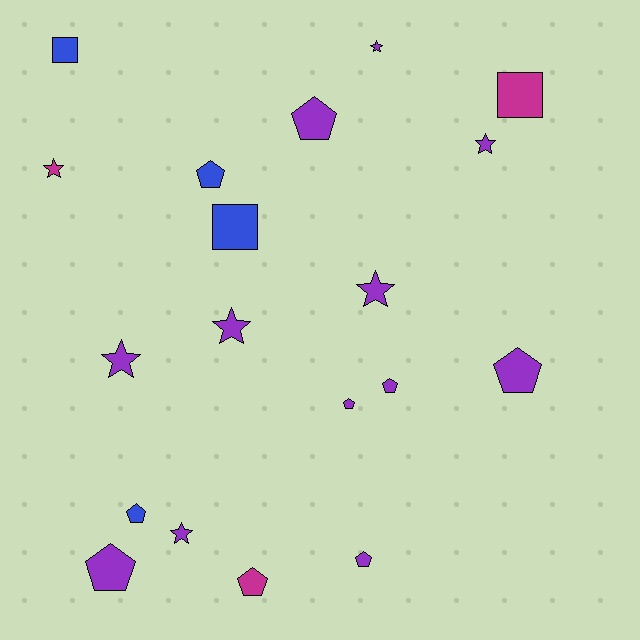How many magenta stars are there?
There is 1 magenta star.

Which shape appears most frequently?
Pentagon, with 9 objects.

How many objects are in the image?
There are 19 objects.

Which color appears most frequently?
Purple, with 12 objects.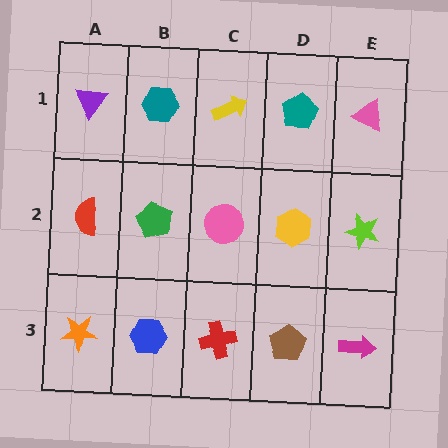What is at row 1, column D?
A teal pentagon.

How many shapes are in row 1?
5 shapes.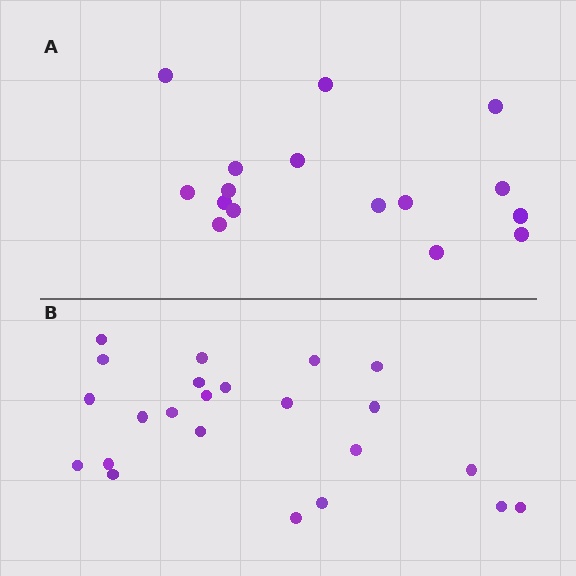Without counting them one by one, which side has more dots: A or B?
Region B (the bottom region) has more dots.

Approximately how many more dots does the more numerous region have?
Region B has roughly 8 or so more dots than region A.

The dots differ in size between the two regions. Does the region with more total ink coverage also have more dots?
No. Region A has more total ink coverage because its dots are larger, but region B actually contains more individual dots. Total area can be misleading — the number of items is what matters here.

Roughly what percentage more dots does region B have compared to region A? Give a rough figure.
About 45% more.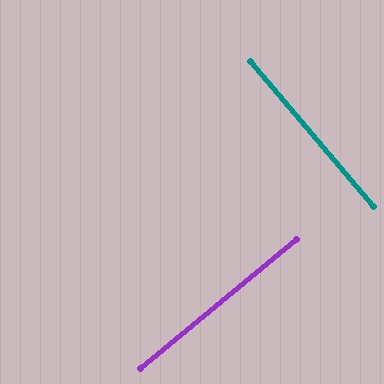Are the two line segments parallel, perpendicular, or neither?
Perpendicular — they meet at approximately 89°.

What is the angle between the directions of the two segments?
Approximately 89 degrees.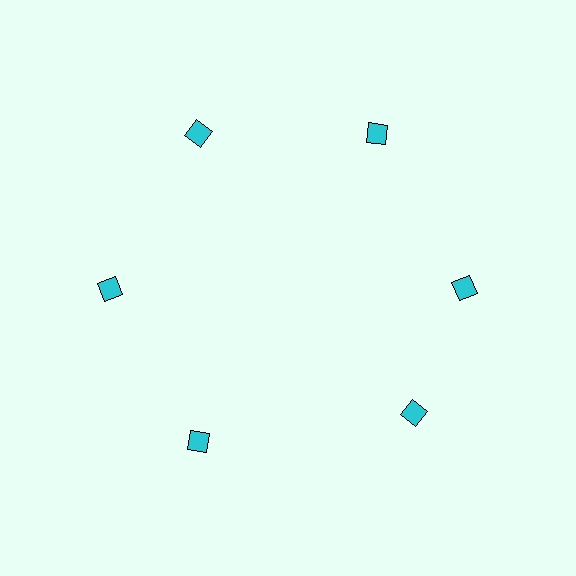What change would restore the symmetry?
The symmetry would be restored by rotating it back into even spacing with its neighbors so that all 6 squares sit at equal angles and equal distance from the center.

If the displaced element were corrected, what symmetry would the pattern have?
It would have 6-fold rotational symmetry — the pattern would map onto itself every 60 degrees.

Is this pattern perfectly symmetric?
No. The 6 cyan squares are arranged in a ring, but one element near the 5 o'clock position is rotated out of alignment along the ring, breaking the 6-fold rotational symmetry.